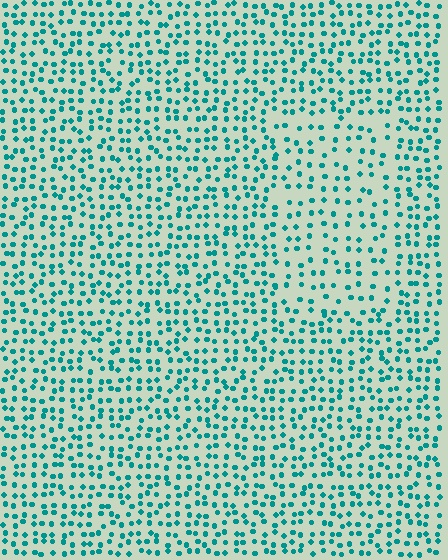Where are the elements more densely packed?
The elements are more densely packed outside the rectangle boundary.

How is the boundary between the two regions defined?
The boundary is defined by a change in element density (approximately 1.6x ratio). All elements are the same color, size, and shape.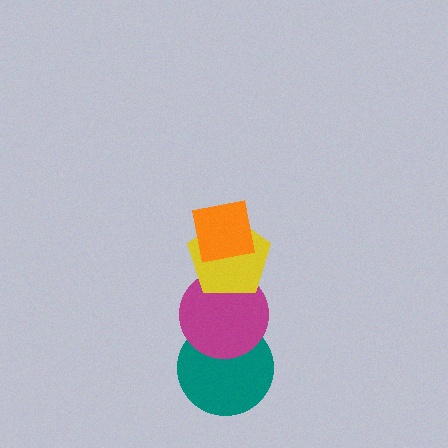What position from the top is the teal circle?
The teal circle is 4th from the top.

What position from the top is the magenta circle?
The magenta circle is 3rd from the top.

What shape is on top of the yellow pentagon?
The orange square is on top of the yellow pentagon.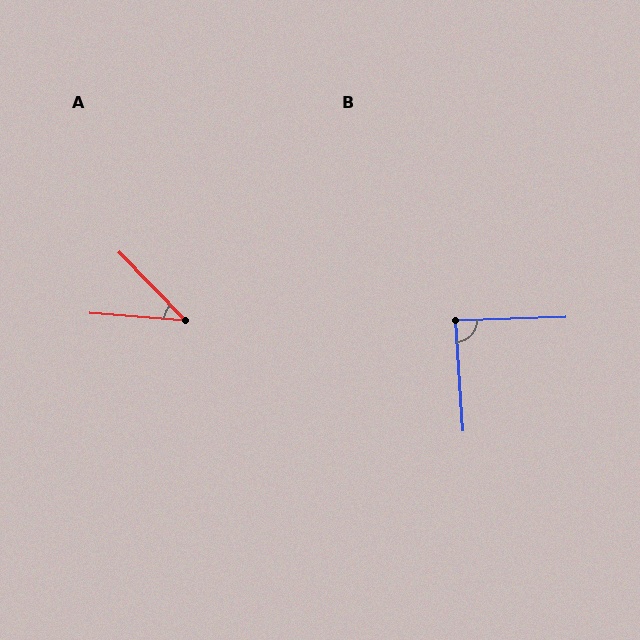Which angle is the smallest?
A, at approximately 41 degrees.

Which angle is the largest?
B, at approximately 88 degrees.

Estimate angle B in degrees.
Approximately 88 degrees.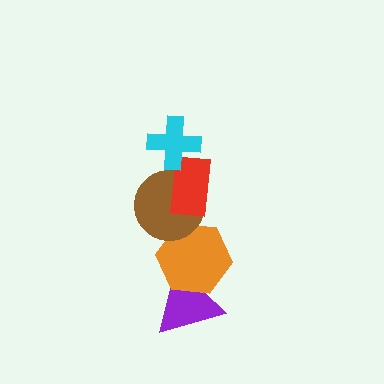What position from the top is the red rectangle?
The red rectangle is 2nd from the top.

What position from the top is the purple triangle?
The purple triangle is 5th from the top.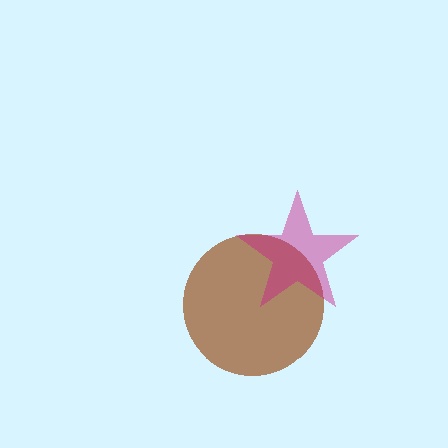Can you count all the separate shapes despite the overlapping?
Yes, there are 2 separate shapes.